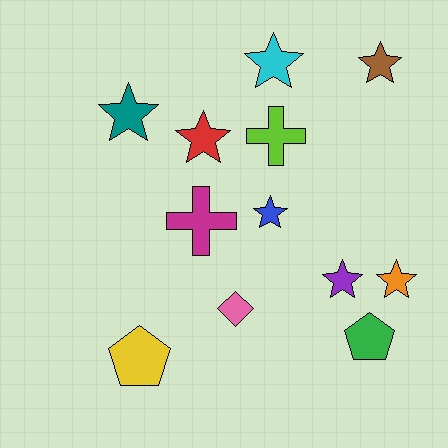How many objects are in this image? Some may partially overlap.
There are 12 objects.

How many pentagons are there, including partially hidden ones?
There are 2 pentagons.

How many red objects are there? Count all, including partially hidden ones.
There is 1 red object.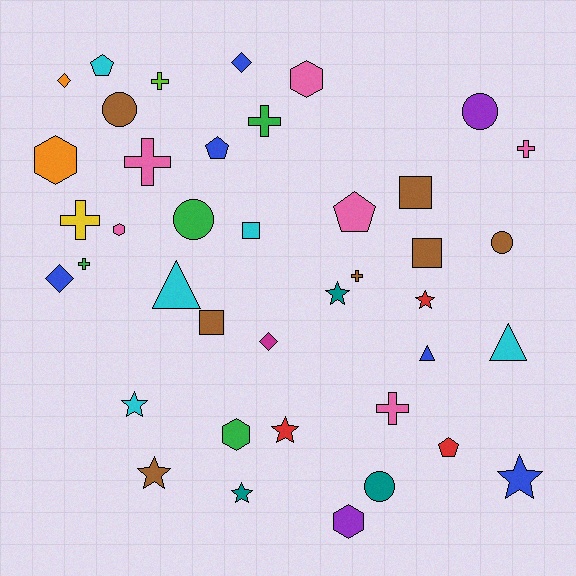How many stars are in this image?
There are 7 stars.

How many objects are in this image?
There are 40 objects.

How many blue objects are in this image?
There are 5 blue objects.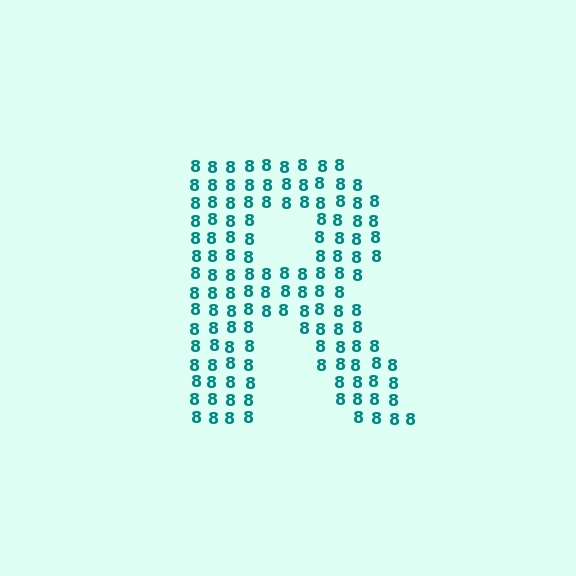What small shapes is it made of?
It is made of small digit 8's.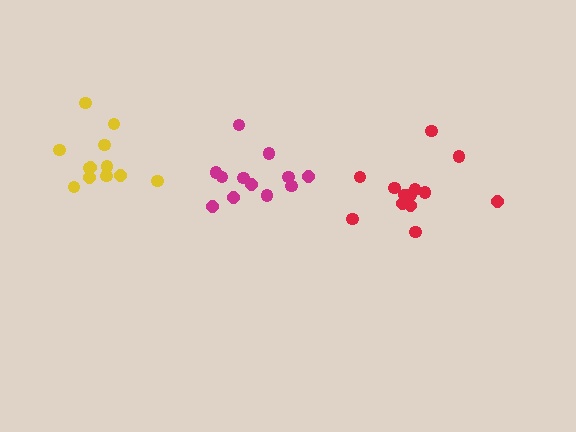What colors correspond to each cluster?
The clusters are colored: red, magenta, yellow.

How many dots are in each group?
Group 1: 13 dots, Group 2: 12 dots, Group 3: 12 dots (37 total).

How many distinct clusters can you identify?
There are 3 distinct clusters.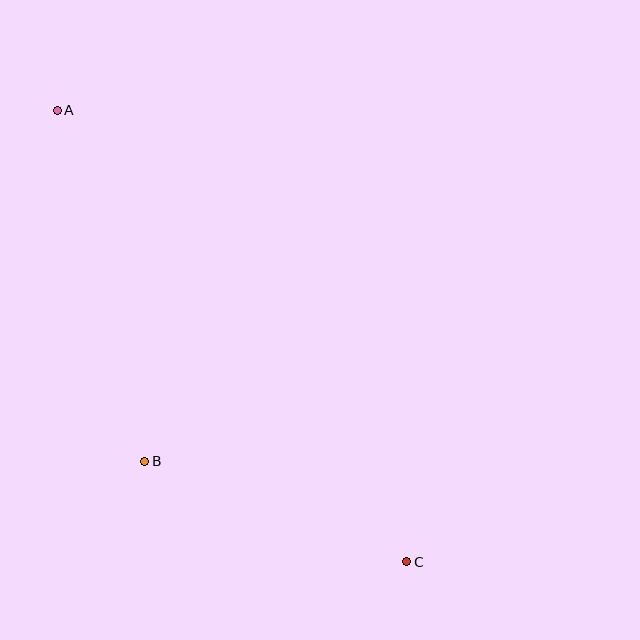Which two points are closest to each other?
Points B and C are closest to each other.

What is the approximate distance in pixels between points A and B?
The distance between A and B is approximately 362 pixels.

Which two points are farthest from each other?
Points A and C are farthest from each other.